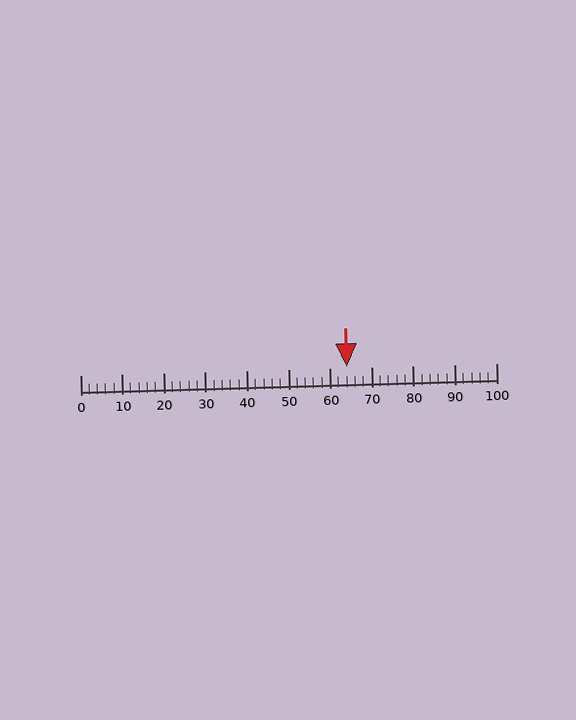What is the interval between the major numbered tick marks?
The major tick marks are spaced 10 units apart.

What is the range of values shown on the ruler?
The ruler shows values from 0 to 100.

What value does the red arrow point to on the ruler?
The red arrow points to approximately 64.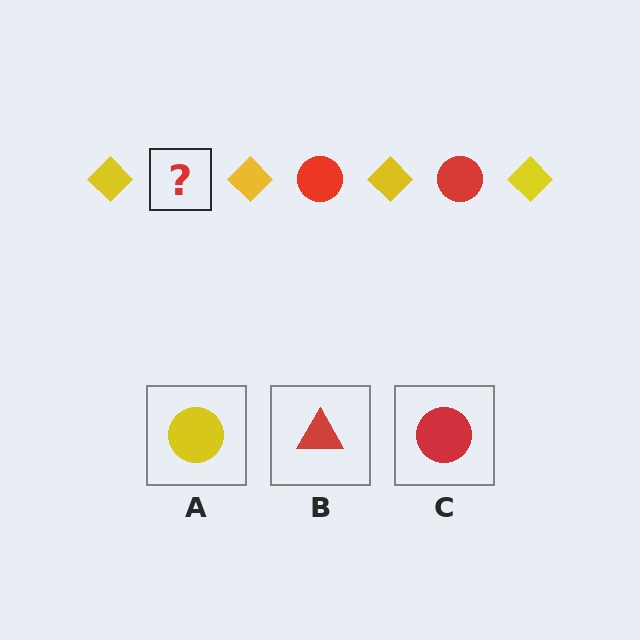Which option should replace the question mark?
Option C.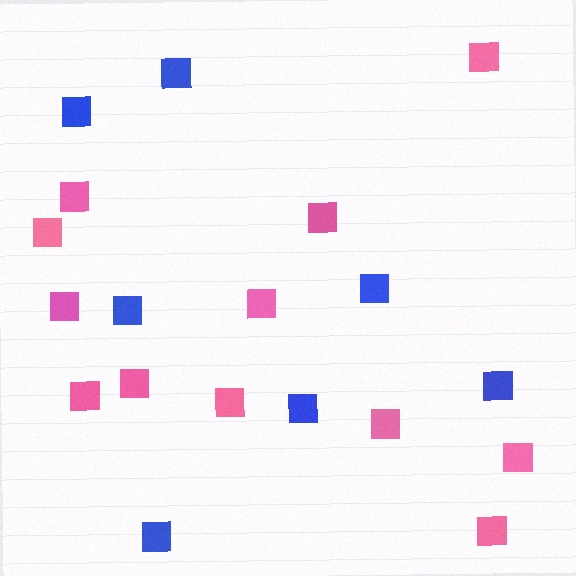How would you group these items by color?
There are 2 groups: one group of pink squares (12) and one group of blue squares (7).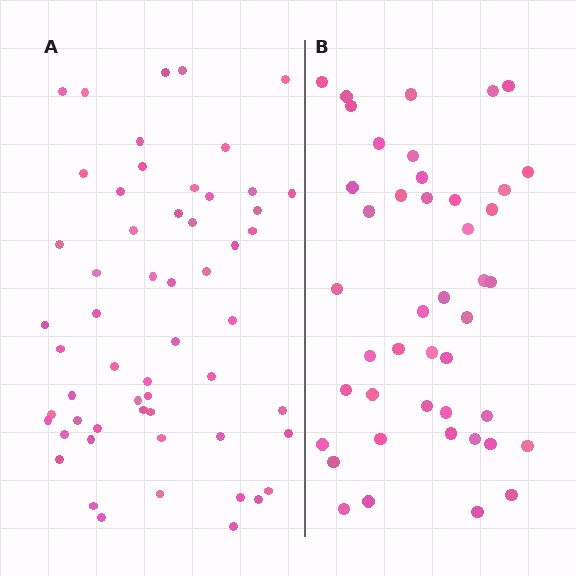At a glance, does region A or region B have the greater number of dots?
Region A (the left region) has more dots.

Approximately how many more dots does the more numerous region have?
Region A has roughly 12 or so more dots than region B.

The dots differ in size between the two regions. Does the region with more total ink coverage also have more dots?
No. Region B has more total ink coverage because its dots are larger, but region A actually contains more individual dots. Total area can be misleading — the number of items is what matters here.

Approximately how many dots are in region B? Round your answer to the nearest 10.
About 40 dots. (The exact count is 44, which rounds to 40.)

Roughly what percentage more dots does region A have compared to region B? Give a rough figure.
About 25% more.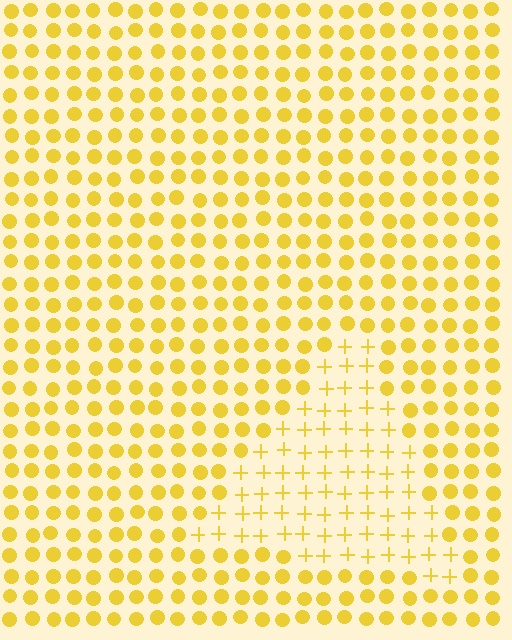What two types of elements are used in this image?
The image uses plus signs inside the triangle region and circles outside it.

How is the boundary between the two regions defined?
The boundary is defined by a change in element shape: plus signs inside vs. circles outside. All elements share the same color and spacing.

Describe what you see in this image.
The image is filled with small yellow elements arranged in a uniform grid. A triangle-shaped region contains plus signs, while the surrounding area contains circles. The boundary is defined purely by the change in element shape.